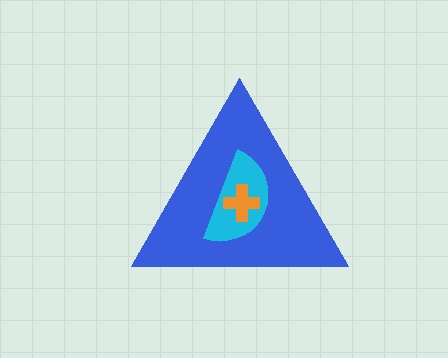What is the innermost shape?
The orange cross.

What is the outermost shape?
The blue triangle.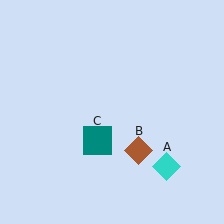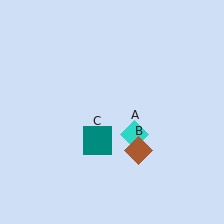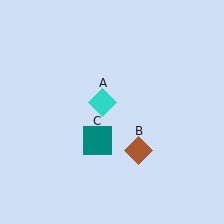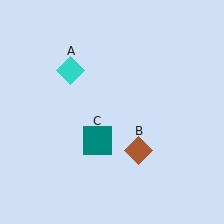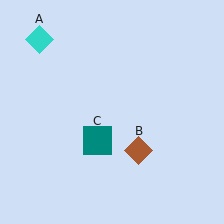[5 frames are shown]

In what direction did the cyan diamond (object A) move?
The cyan diamond (object A) moved up and to the left.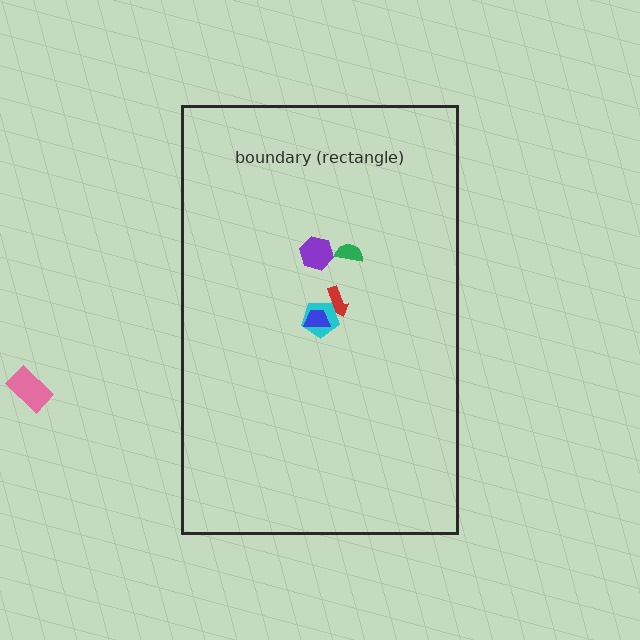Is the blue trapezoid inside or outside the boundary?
Inside.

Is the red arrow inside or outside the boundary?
Inside.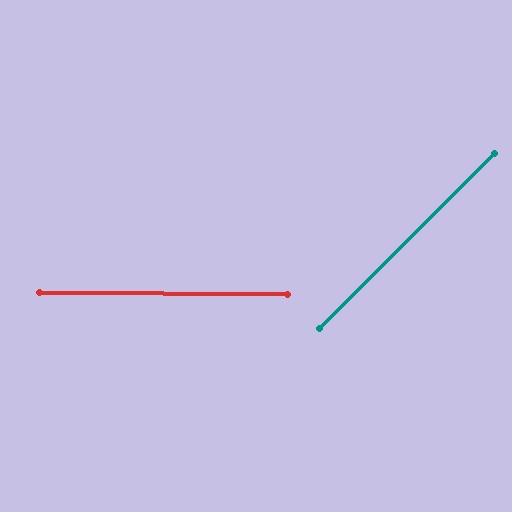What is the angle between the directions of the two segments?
Approximately 46 degrees.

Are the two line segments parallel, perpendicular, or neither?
Neither parallel nor perpendicular — they differ by about 46°.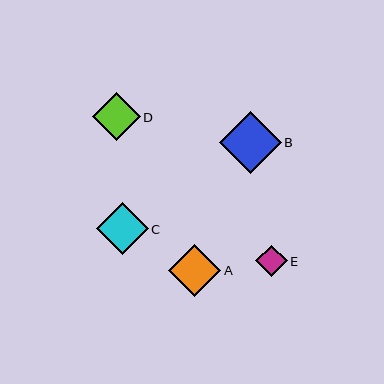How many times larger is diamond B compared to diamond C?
Diamond B is approximately 1.2 times the size of diamond C.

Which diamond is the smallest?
Diamond E is the smallest with a size of approximately 32 pixels.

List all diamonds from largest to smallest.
From largest to smallest: B, A, C, D, E.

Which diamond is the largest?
Diamond B is the largest with a size of approximately 62 pixels.